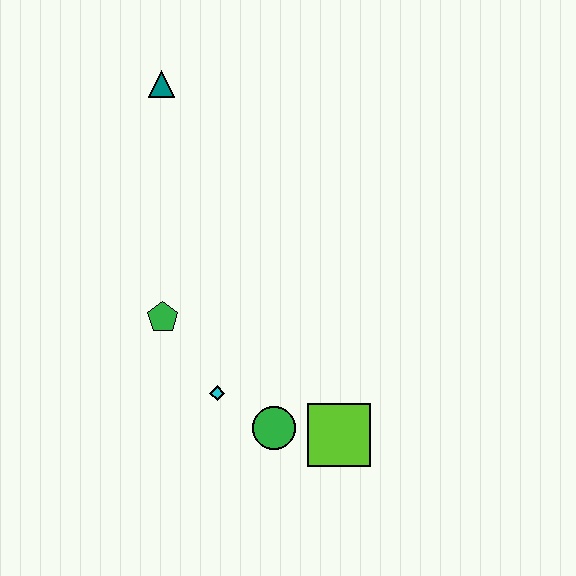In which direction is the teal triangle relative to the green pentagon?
The teal triangle is above the green pentagon.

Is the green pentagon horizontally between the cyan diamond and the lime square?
No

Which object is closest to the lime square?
The green circle is closest to the lime square.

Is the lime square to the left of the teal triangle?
No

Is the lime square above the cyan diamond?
No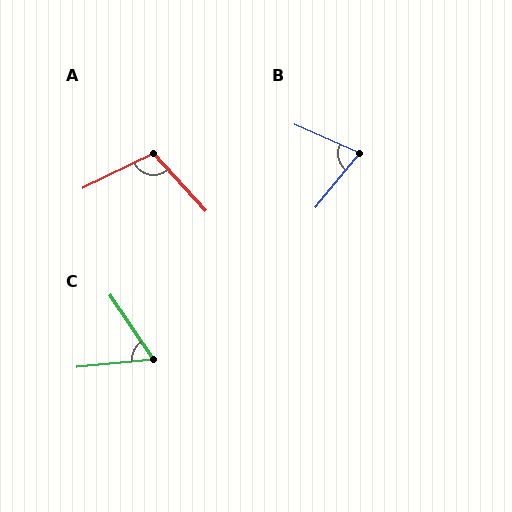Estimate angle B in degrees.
Approximately 74 degrees.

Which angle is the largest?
A, at approximately 106 degrees.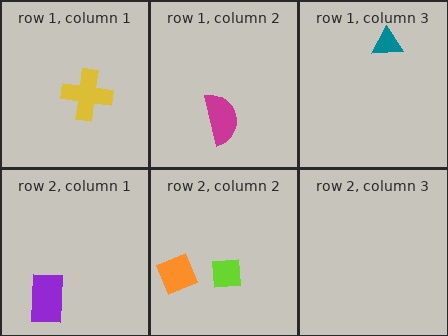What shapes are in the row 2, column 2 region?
The lime square, the orange square.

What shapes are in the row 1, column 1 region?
The yellow cross.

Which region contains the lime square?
The row 2, column 2 region.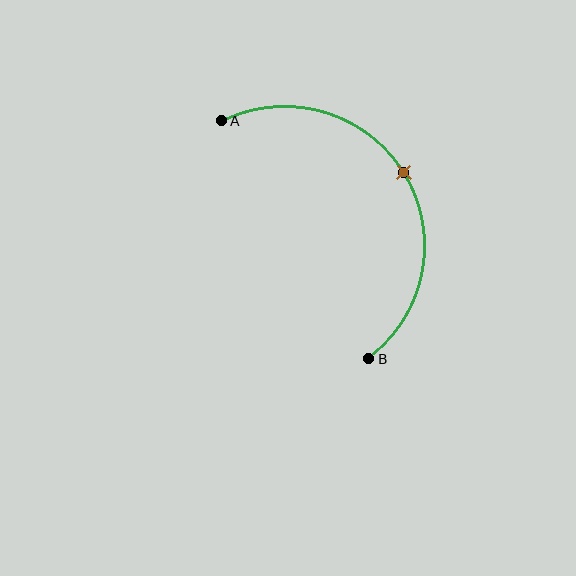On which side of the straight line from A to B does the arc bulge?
The arc bulges to the right of the straight line connecting A and B.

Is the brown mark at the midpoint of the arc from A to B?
Yes. The brown mark lies on the arc at equal arc-length from both A and B — it is the arc midpoint.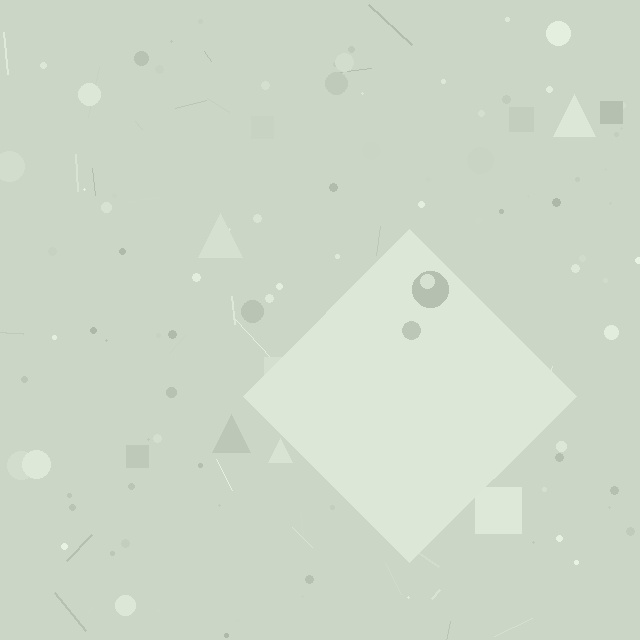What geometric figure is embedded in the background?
A diamond is embedded in the background.